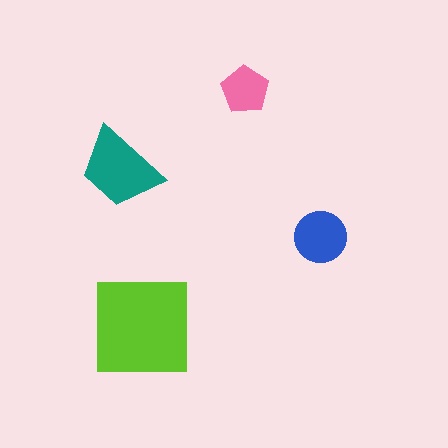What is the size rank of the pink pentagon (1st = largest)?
4th.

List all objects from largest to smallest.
The lime square, the teal trapezoid, the blue circle, the pink pentagon.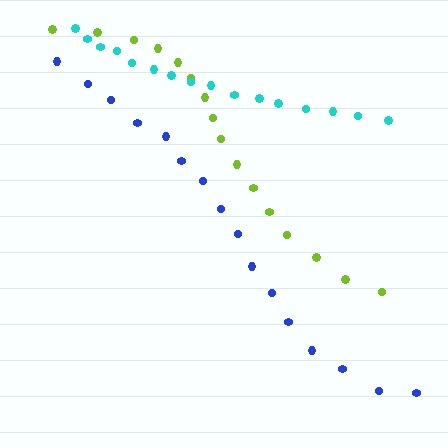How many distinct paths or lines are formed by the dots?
There are 3 distinct paths.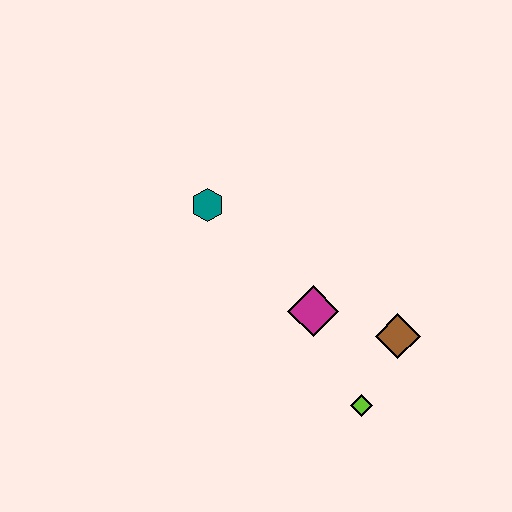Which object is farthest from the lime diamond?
The teal hexagon is farthest from the lime diamond.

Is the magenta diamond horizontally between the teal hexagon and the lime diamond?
Yes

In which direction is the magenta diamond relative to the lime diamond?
The magenta diamond is above the lime diamond.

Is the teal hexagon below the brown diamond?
No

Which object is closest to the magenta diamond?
The brown diamond is closest to the magenta diamond.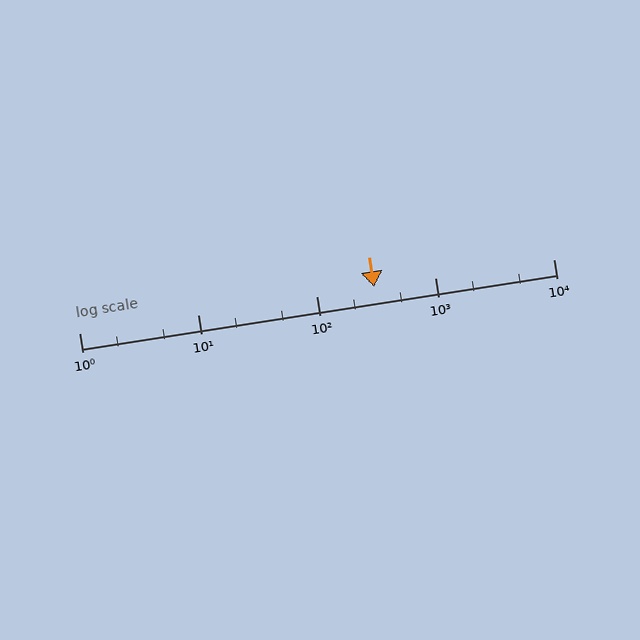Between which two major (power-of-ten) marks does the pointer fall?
The pointer is between 100 and 1000.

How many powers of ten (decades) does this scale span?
The scale spans 4 decades, from 1 to 10000.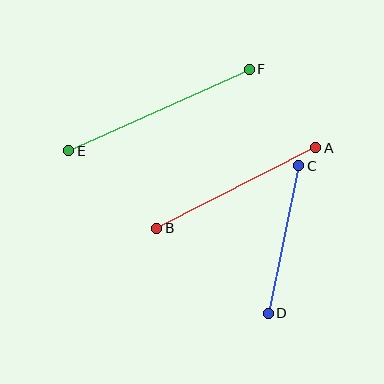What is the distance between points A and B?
The distance is approximately 178 pixels.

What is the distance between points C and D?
The distance is approximately 151 pixels.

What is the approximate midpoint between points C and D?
The midpoint is at approximately (284, 239) pixels.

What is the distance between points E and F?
The distance is approximately 198 pixels.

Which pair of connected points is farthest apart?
Points E and F are farthest apart.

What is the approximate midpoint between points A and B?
The midpoint is at approximately (236, 188) pixels.